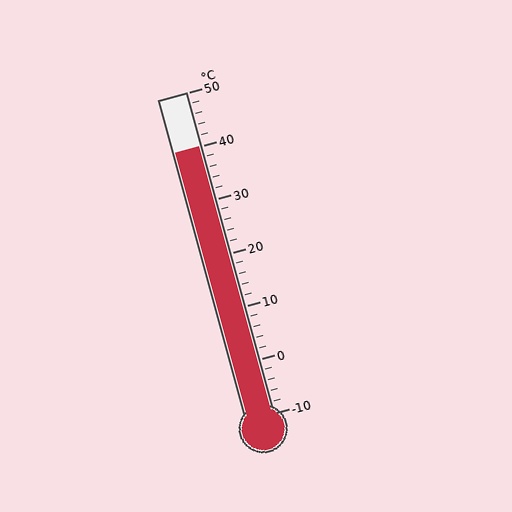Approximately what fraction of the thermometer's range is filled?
The thermometer is filled to approximately 85% of its range.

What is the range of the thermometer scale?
The thermometer scale ranges from -10°C to 50°C.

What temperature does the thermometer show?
The thermometer shows approximately 40°C.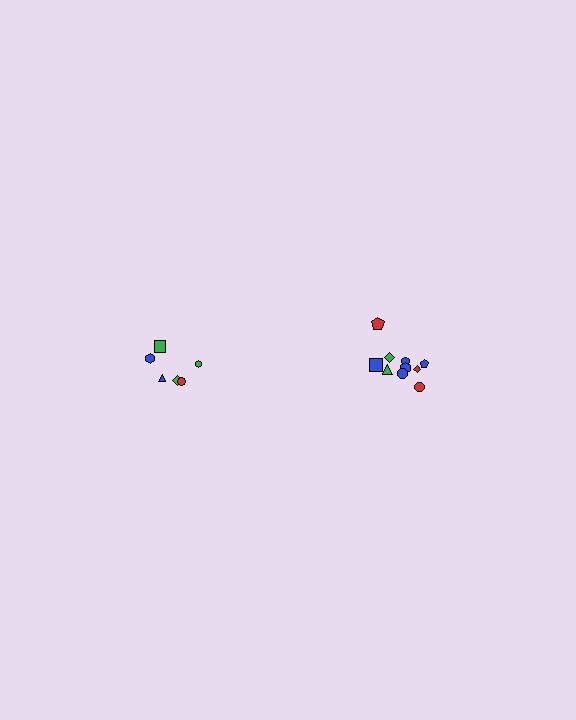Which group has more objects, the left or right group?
The right group.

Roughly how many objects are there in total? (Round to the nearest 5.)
Roughly 15 objects in total.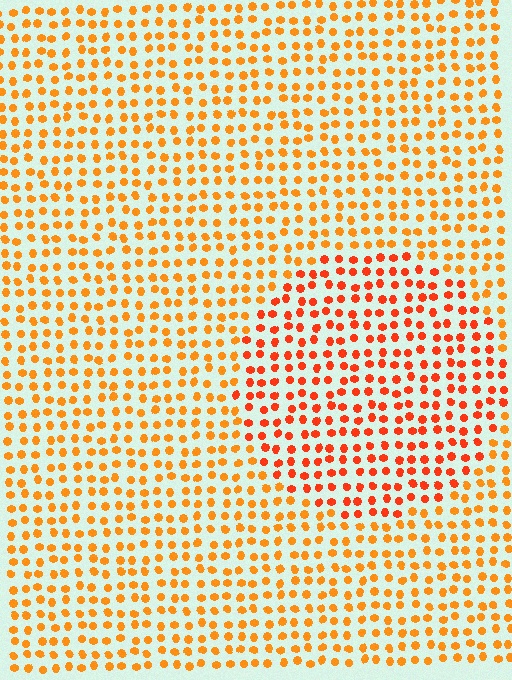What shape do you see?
I see a circle.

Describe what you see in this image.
The image is filled with small orange elements in a uniform arrangement. A circle-shaped region is visible where the elements are tinted to a slightly different hue, forming a subtle color boundary.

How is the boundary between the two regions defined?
The boundary is defined purely by a slight shift in hue (about 23 degrees). Spacing, size, and orientation are identical on both sides.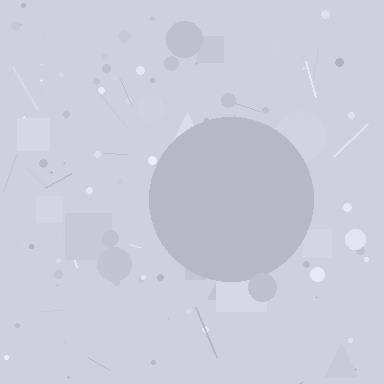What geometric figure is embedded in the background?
A circle is embedded in the background.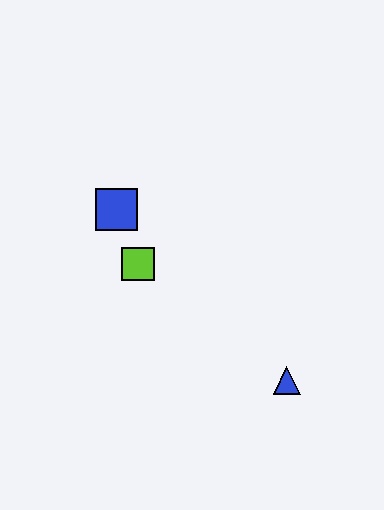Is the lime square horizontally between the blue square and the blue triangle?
Yes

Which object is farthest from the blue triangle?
The blue square is farthest from the blue triangle.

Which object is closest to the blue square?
The lime square is closest to the blue square.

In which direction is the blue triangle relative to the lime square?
The blue triangle is to the right of the lime square.